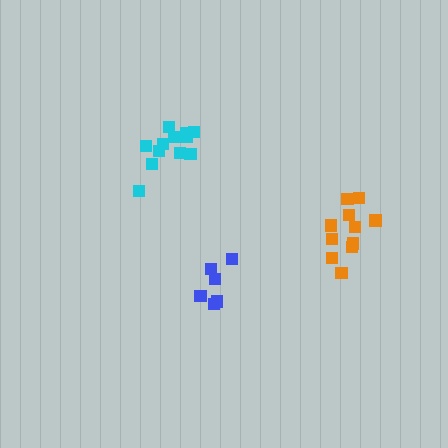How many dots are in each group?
Group 1: 12 dots, Group 2: 12 dots, Group 3: 6 dots (30 total).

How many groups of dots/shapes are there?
There are 3 groups.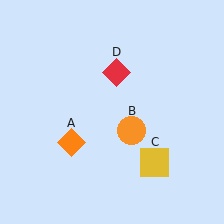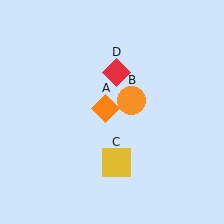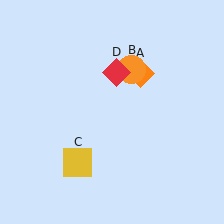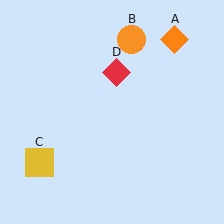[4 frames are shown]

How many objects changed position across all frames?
3 objects changed position: orange diamond (object A), orange circle (object B), yellow square (object C).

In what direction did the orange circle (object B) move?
The orange circle (object B) moved up.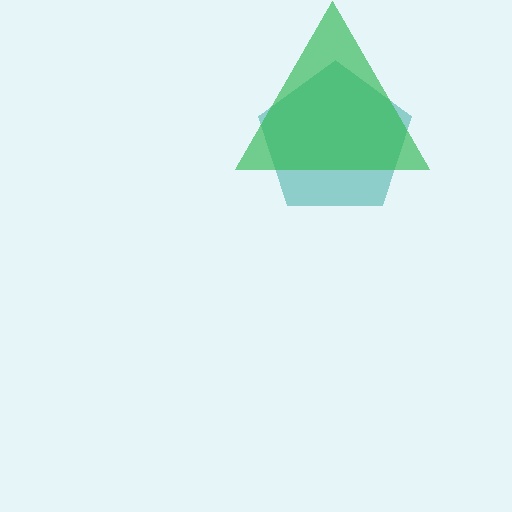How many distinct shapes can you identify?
There are 2 distinct shapes: a teal pentagon, a green triangle.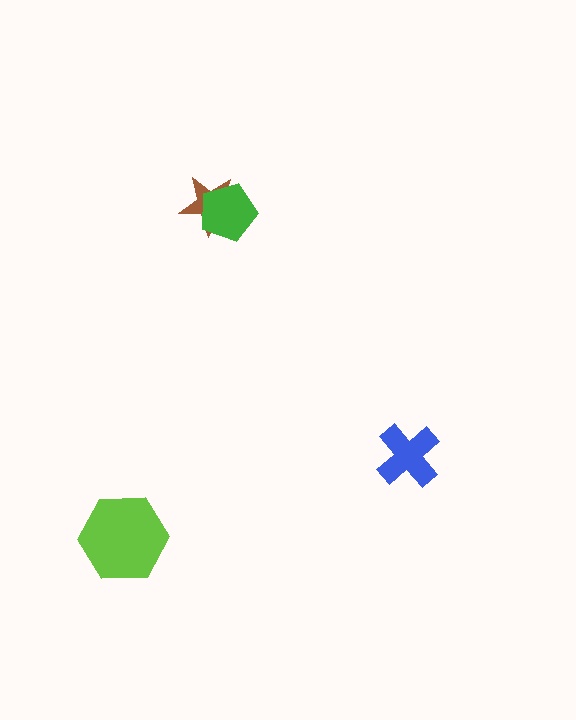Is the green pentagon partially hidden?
No, no other shape covers it.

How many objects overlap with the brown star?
1 object overlaps with the brown star.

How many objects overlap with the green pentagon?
1 object overlaps with the green pentagon.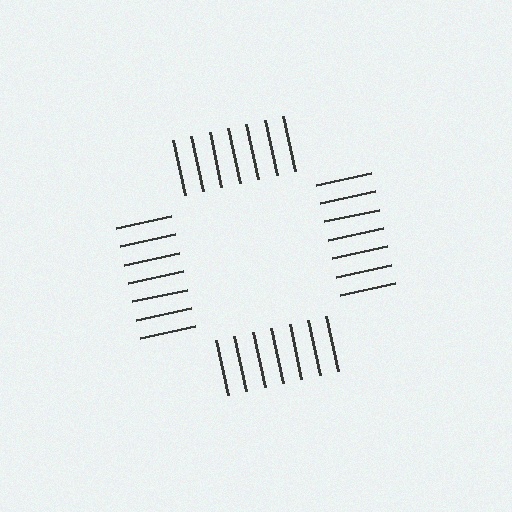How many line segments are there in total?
28 — 7 along each of the 4 edges.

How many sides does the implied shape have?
4 sides — the line-ends trace a square.